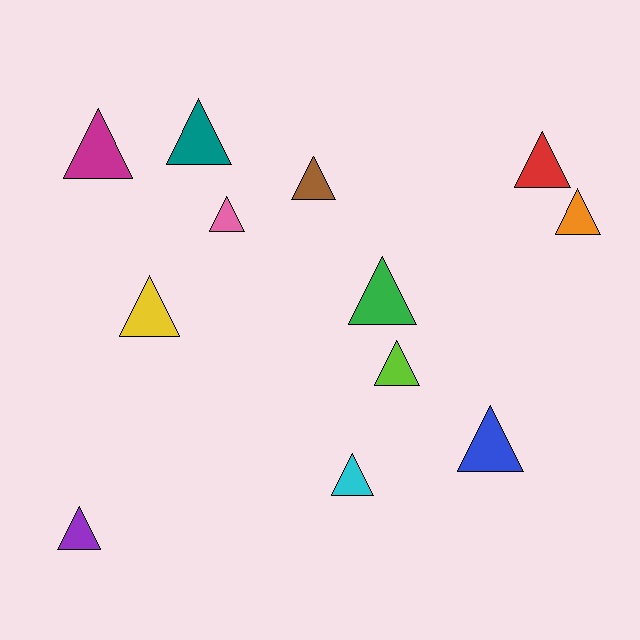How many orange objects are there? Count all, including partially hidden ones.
There is 1 orange object.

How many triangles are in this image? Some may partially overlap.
There are 12 triangles.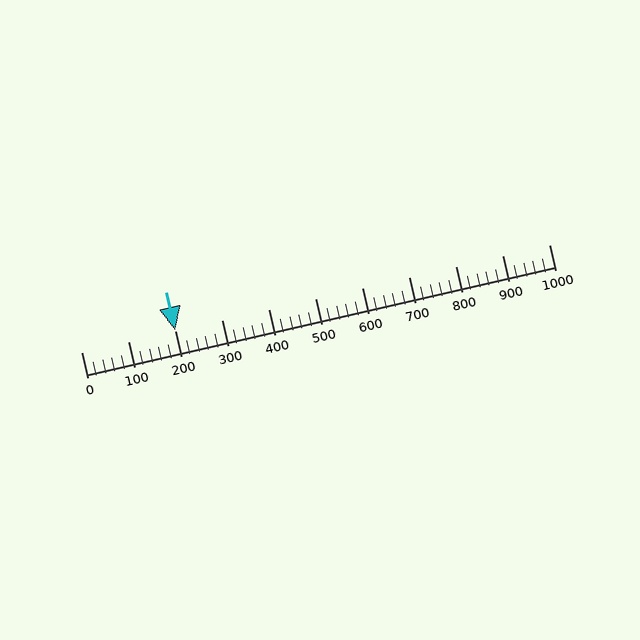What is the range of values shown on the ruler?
The ruler shows values from 0 to 1000.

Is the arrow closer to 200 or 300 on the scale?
The arrow is closer to 200.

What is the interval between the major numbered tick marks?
The major tick marks are spaced 100 units apart.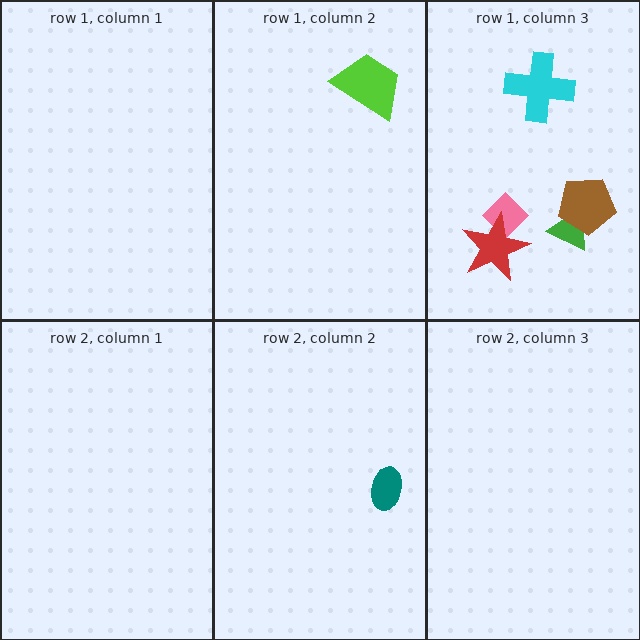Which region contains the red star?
The row 1, column 3 region.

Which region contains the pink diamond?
The row 1, column 3 region.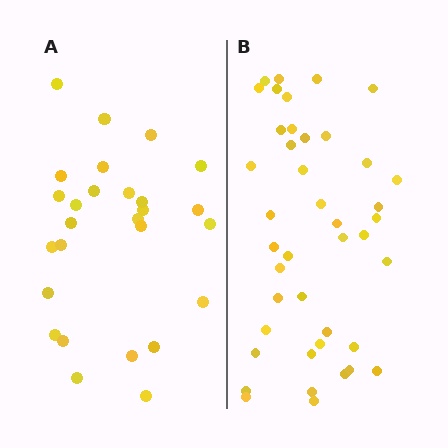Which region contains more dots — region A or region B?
Region B (the right region) has more dots.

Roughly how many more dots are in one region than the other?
Region B has approximately 15 more dots than region A.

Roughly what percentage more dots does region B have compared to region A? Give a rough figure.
About 55% more.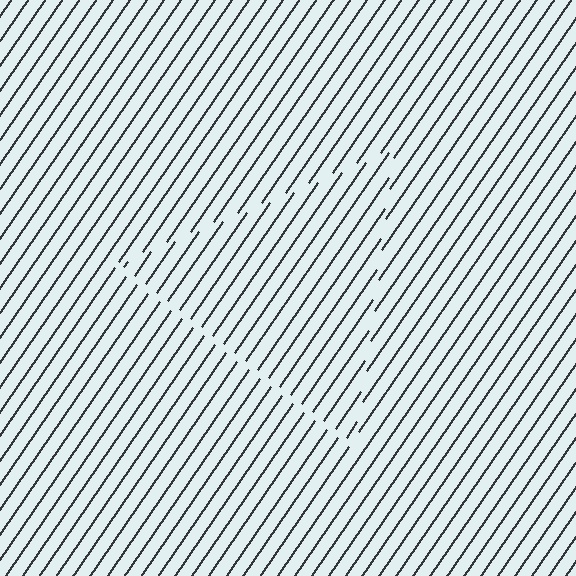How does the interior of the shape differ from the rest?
The interior of the shape contains the same grating, shifted by half a period — the contour is defined by the phase discontinuity where line-ends from the inner and outer gratings abut.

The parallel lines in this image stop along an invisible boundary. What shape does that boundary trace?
An illusory triangle. The interior of the shape contains the same grating, shifted by half a period — the contour is defined by the phase discontinuity where line-ends from the inner and outer gratings abut.